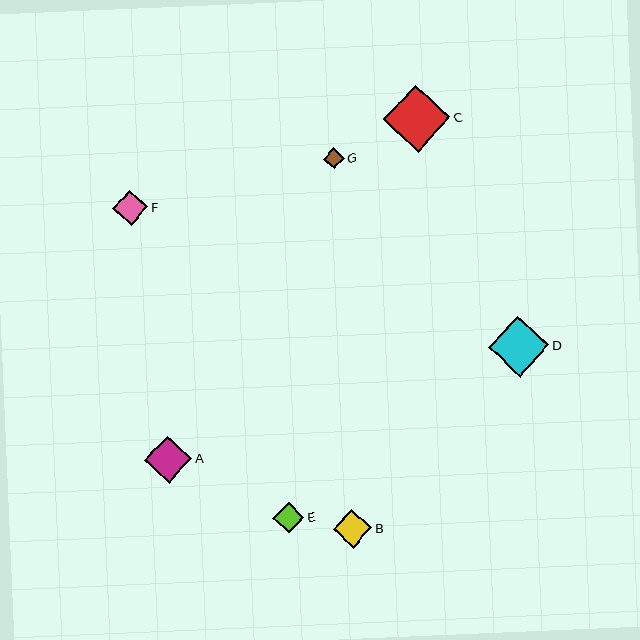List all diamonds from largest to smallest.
From largest to smallest: C, D, A, B, F, E, G.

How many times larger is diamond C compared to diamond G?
Diamond C is approximately 3.2 times the size of diamond G.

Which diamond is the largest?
Diamond C is the largest with a size of approximately 67 pixels.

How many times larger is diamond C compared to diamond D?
Diamond C is approximately 1.1 times the size of diamond D.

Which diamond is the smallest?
Diamond G is the smallest with a size of approximately 21 pixels.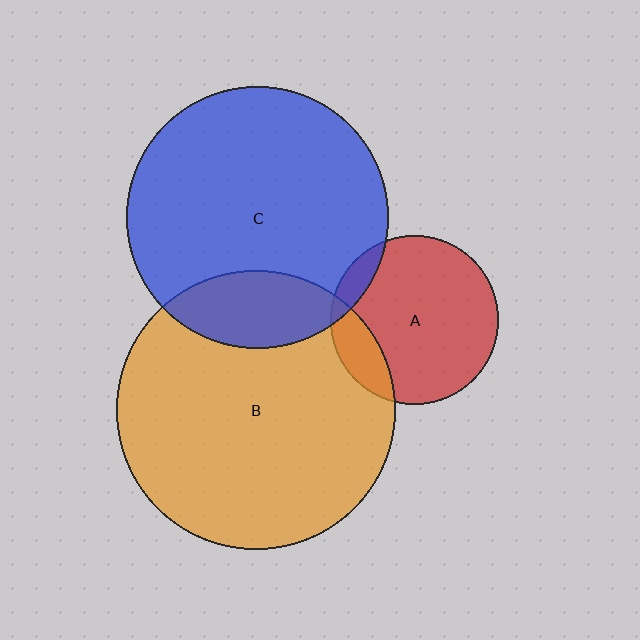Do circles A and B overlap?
Yes.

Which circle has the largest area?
Circle B (orange).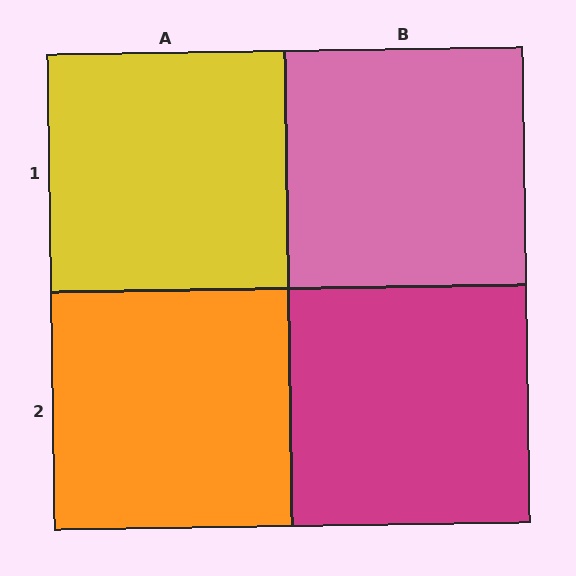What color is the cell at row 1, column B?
Pink.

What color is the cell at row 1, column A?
Yellow.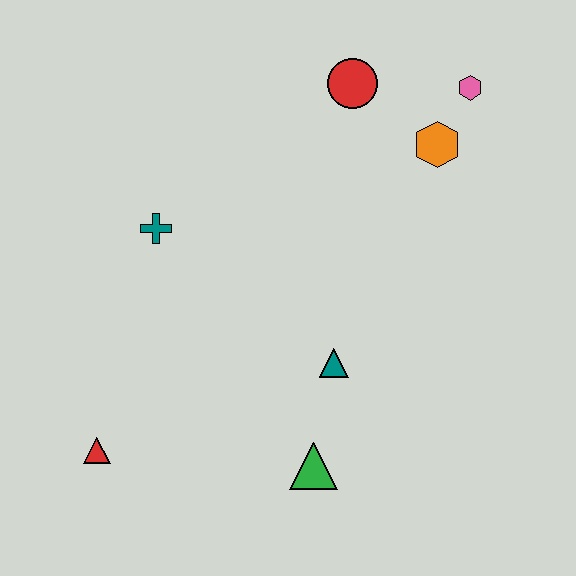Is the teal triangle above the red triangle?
Yes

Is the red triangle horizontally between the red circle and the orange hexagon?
No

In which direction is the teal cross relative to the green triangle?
The teal cross is above the green triangle.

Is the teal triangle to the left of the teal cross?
No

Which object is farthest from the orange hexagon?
The red triangle is farthest from the orange hexagon.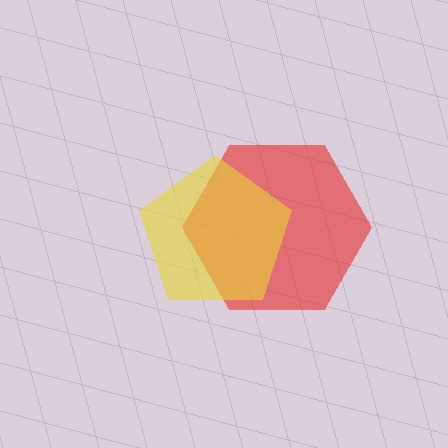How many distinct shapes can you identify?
There are 2 distinct shapes: a red hexagon, a yellow pentagon.